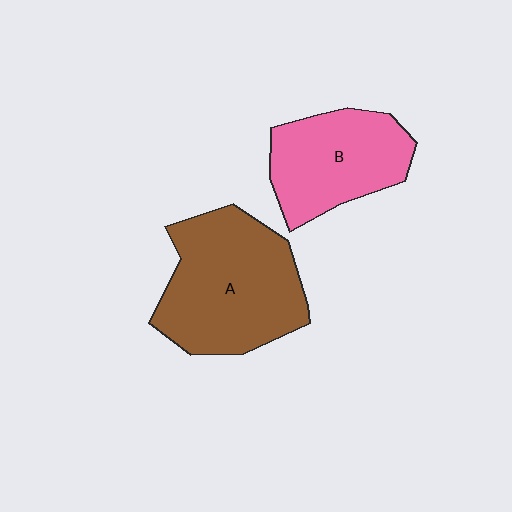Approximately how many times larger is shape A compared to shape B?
Approximately 1.4 times.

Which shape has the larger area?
Shape A (brown).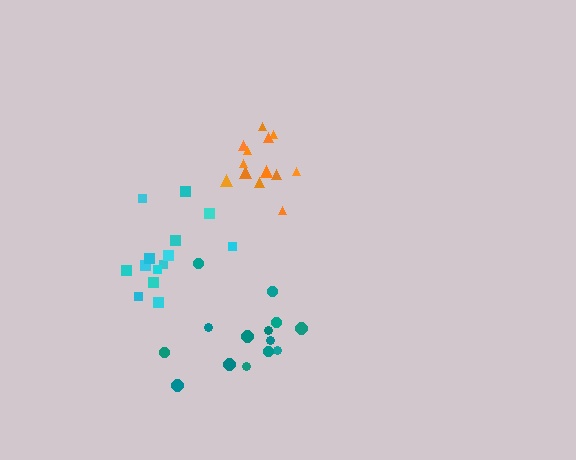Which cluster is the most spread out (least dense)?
Teal.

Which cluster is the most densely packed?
Cyan.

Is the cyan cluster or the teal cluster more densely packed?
Cyan.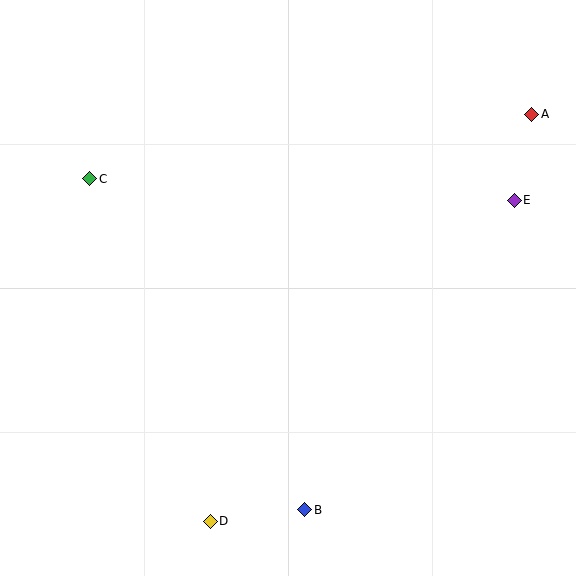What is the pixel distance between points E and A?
The distance between E and A is 87 pixels.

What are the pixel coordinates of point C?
Point C is at (90, 179).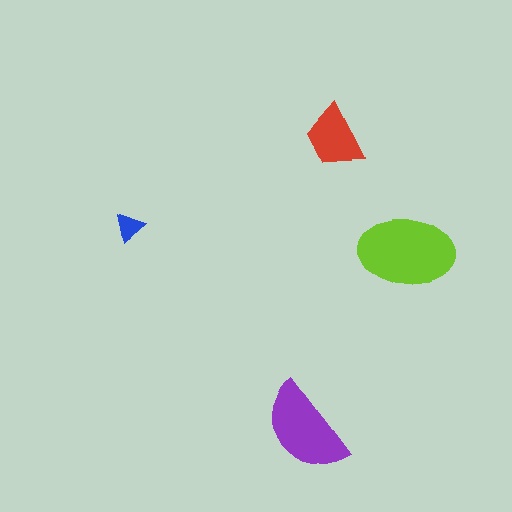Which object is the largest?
The lime ellipse.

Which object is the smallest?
The blue triangle.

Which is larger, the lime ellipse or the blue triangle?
The lime ellipse.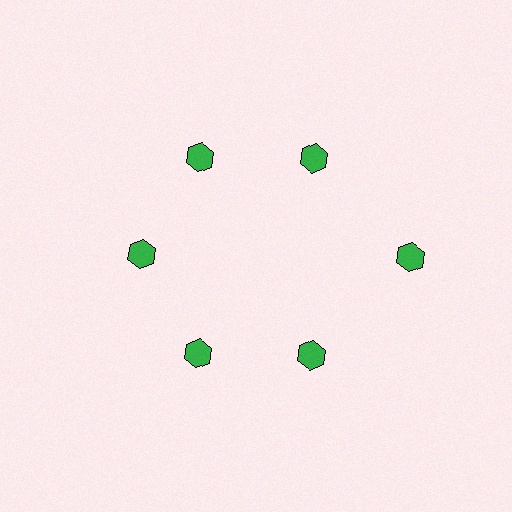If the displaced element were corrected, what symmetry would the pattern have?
It would have 6-fold rotational symmetry — the pattern would map onto itself every 60 degrees.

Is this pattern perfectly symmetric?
No. The 6 green hexagons are arranged in a ring, but one element near the 3 o'clock position is pushed outward from the center, breaking the 6-fold rotational symmetry.